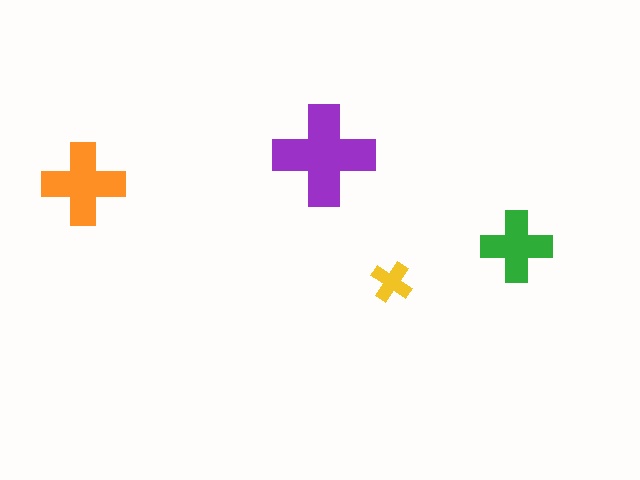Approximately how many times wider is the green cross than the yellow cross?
About 2 times wider.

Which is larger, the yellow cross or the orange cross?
The orange one.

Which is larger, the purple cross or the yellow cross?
The purple one.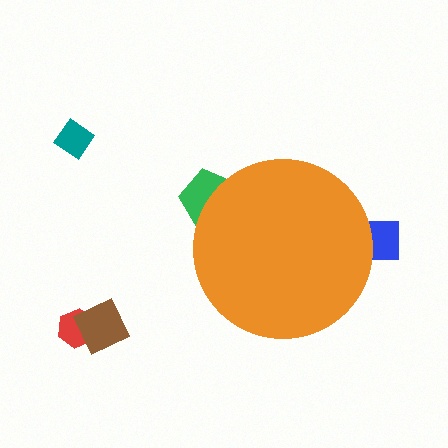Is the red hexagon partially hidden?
No, the red hexagon is fully visible.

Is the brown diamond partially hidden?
No, the brown diamond is fully visible.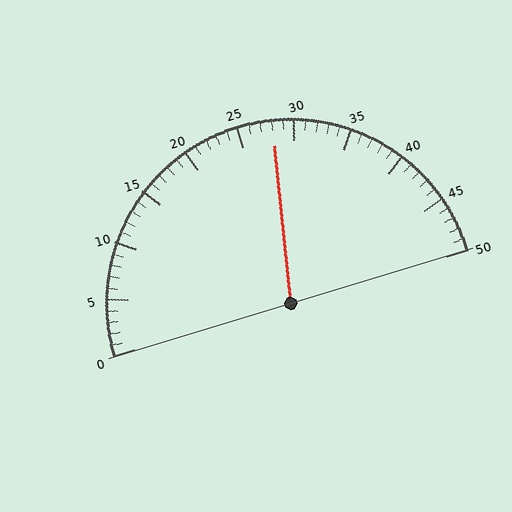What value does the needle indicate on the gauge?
The needle indicates approximately 28.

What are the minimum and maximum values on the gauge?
The gauge ranges from 0 to 50.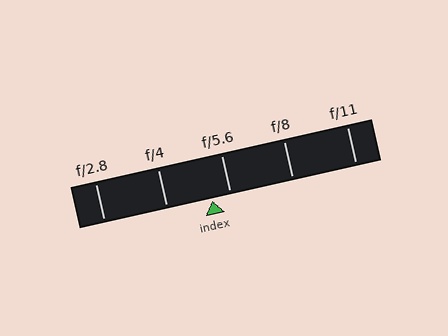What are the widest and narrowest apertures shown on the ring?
The widest aperture shown is f/2.8 and the narrowest is f/11.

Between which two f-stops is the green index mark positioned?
The index mark is between f/4 and f/5.6.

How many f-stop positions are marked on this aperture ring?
There are 5 f-stop positions marked.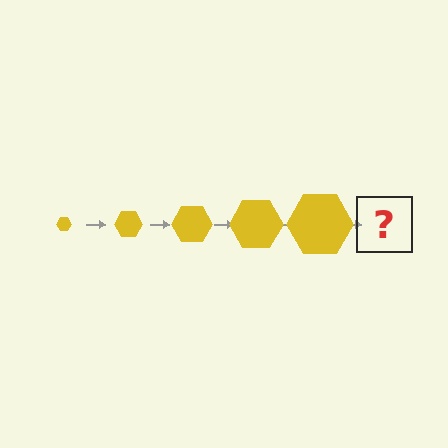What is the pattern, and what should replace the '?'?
The pattern is that the hexagon gets progressively larger each step. The '?' should be a yellow hexagon, larger than the previous one.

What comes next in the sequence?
The next element should be a yellow hexagon, larger than the previous one.